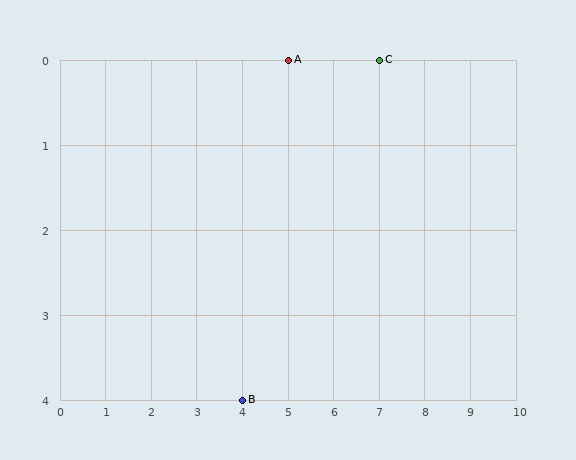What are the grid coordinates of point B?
Point B is at grid coordinates (4, 4).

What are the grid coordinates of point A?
Point A is at grid coordinates (5, 0).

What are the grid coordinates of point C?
Point C is at grid coordinates (7, 0).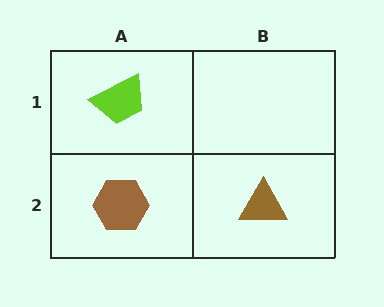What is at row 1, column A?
A lime trapezoid.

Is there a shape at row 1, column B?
No, that cell is empty.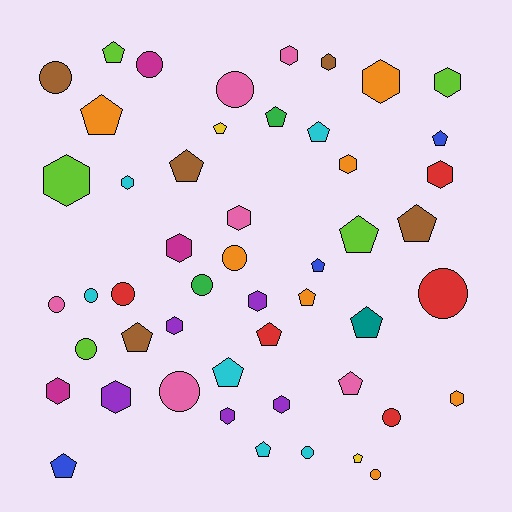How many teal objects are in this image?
There is 1 teal object.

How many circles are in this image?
There are 14 circles.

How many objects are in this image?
There are 50 objects.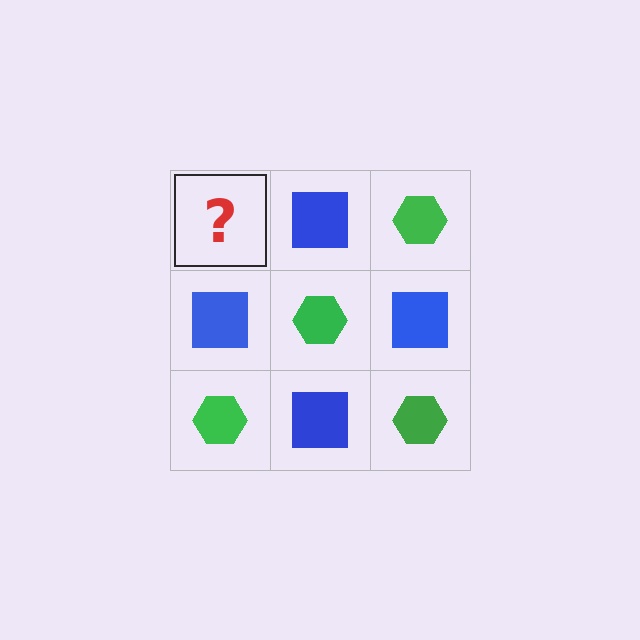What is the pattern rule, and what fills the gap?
The rule is that it alternates green hexagon and blue square in a checkerboard pattern. The gap should be filled with a green hexagon.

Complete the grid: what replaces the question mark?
The question mark should be replaced with a green hexagon.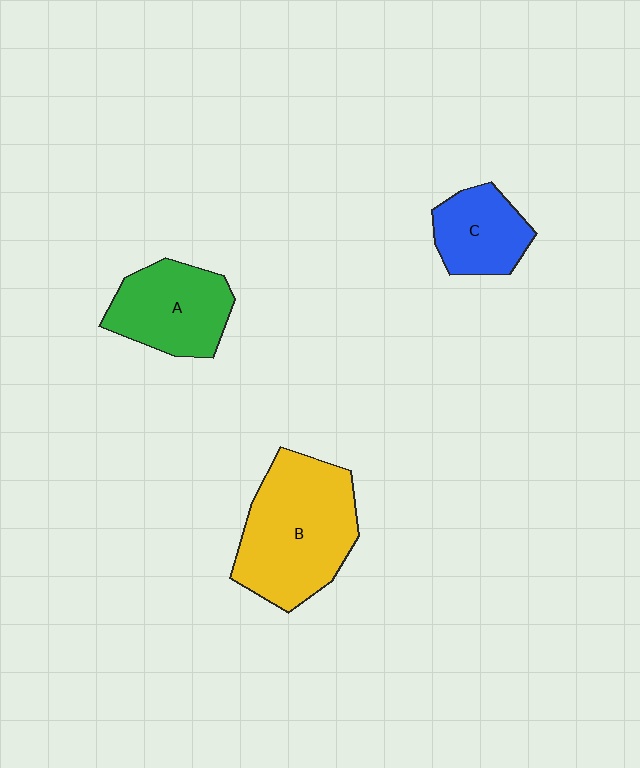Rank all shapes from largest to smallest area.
From largest to smallest: B (yellow), A (green), C (blue).